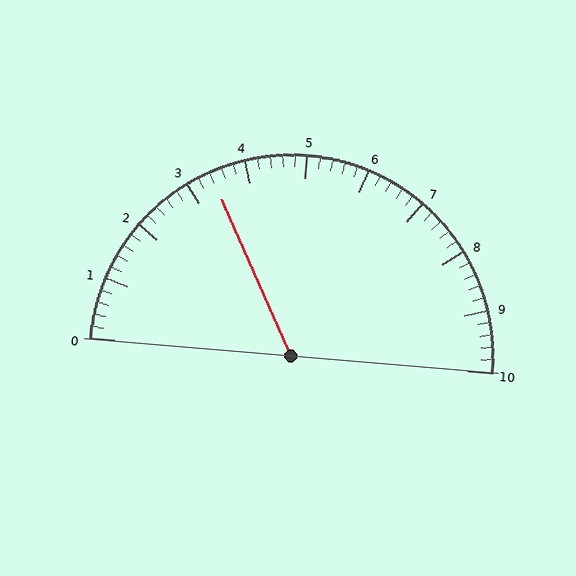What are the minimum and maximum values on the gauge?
The gauge ranges from 0 to 10.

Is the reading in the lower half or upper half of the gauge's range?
The reading is in the lower half of the range (0 to 10).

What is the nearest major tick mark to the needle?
The nearest major tick mark is 3.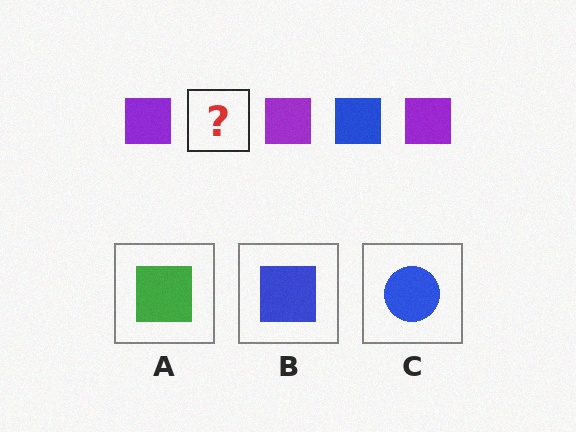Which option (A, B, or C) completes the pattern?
B.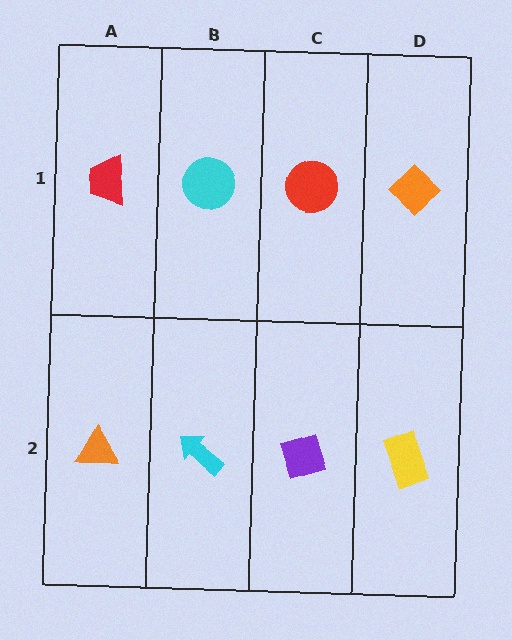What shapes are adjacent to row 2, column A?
A red trapezoid (row 1, column A), a cyan arrow (row 2, column B).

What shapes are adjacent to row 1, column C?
A purple diamond (row 2, column C), a cyan circle (row 1, column B), an orange diamond (row 1, column D).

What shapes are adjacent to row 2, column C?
A red circle (row 1, column C), a cyan arrow (row 2, column B), a yellow rectangle (row 2, column D).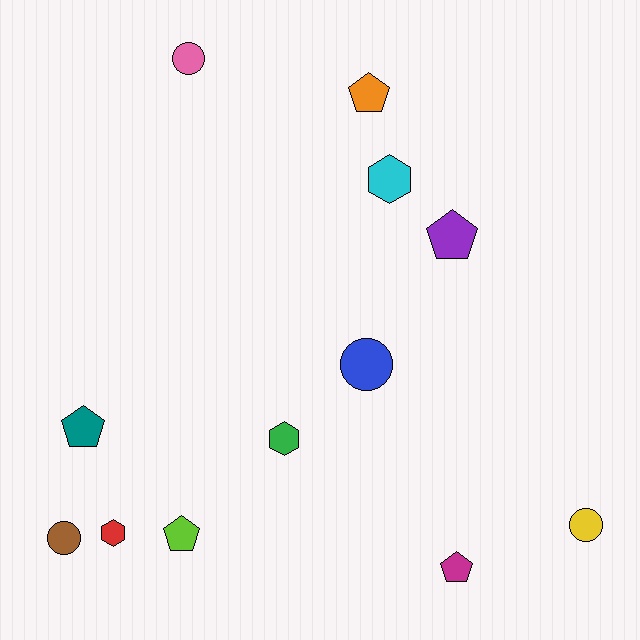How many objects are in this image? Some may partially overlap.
There are 12 objects.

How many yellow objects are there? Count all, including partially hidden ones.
There is 1 yellow object.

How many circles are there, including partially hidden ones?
There are 4 circles.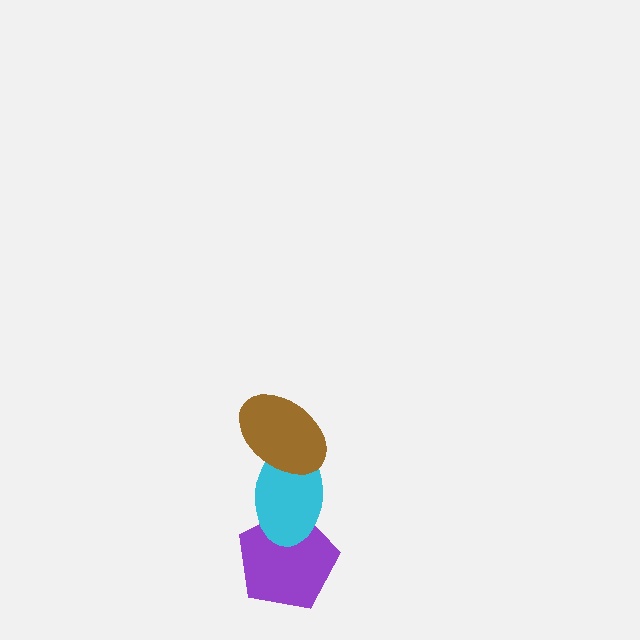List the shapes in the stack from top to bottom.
From top to bottom: the brown ellipse, the cyan ellipse, the purple pentagon.